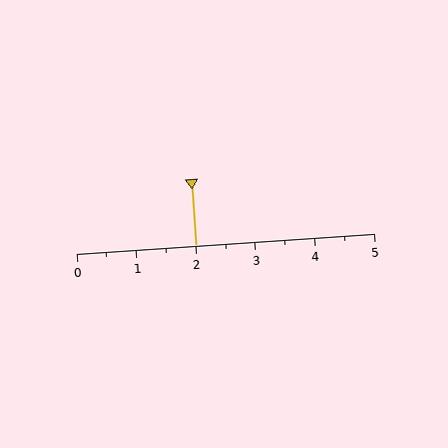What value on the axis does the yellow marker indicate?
The marker indicates approximately 2.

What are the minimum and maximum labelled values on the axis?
The axis runs from 0 to 5.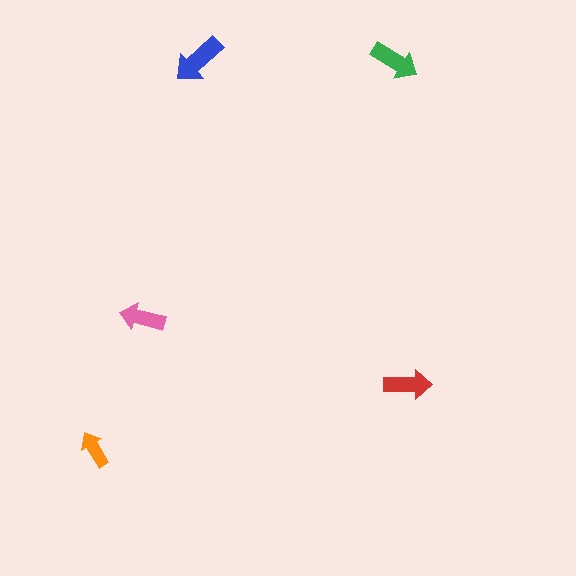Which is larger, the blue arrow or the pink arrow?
The blue one.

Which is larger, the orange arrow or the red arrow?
The red one.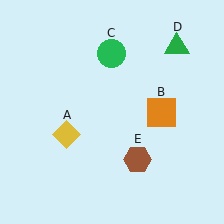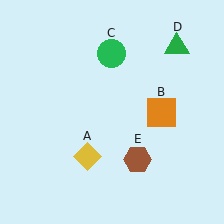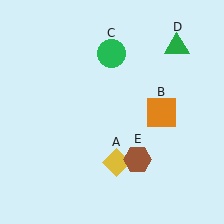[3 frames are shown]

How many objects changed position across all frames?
1 object changed position: yellow diamond (object A).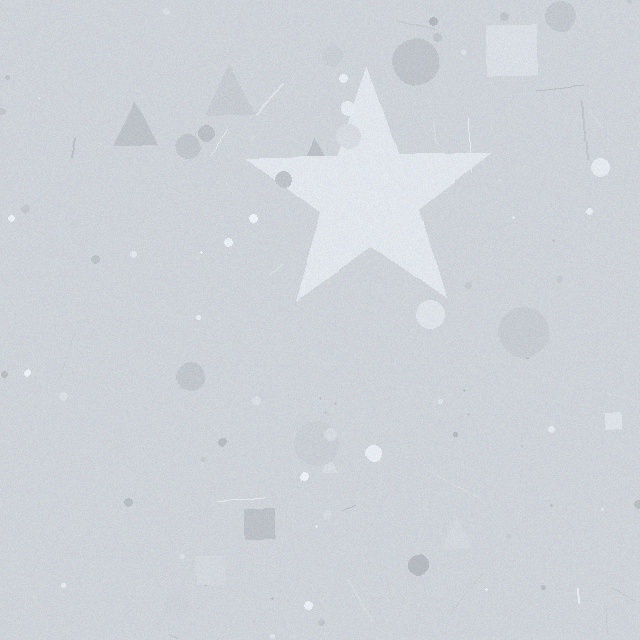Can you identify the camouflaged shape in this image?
The camouflaged shape is a star.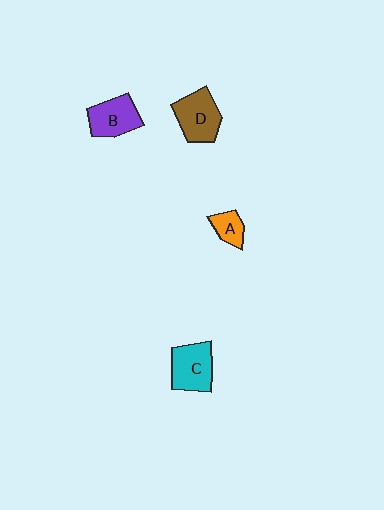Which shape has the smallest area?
Shape A (orange).